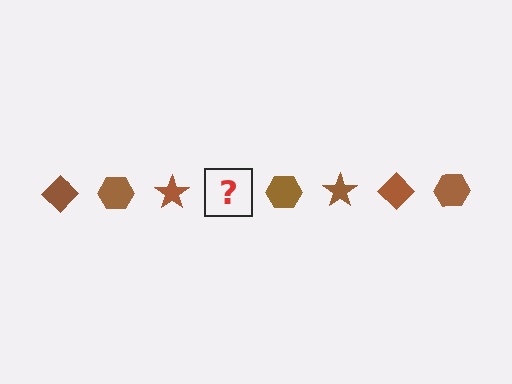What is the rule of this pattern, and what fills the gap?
The rule is that the pattern cycles through diamond, hexagon, star shapes in brown. The gap should be filled with a brown diamond.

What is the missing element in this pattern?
The missing element is a brown diamond.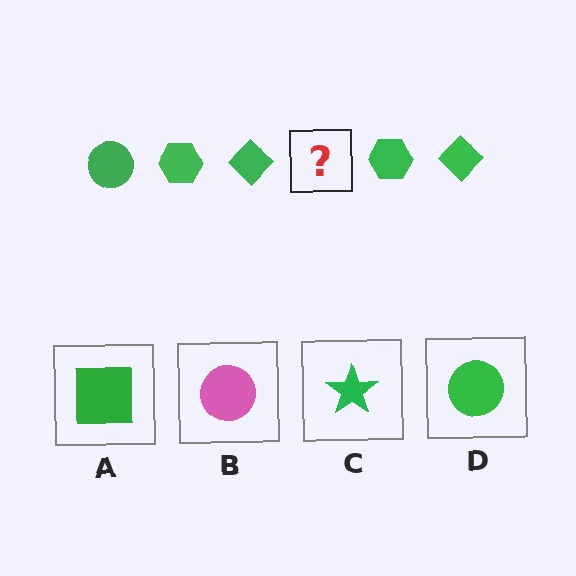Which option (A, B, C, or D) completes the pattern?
D.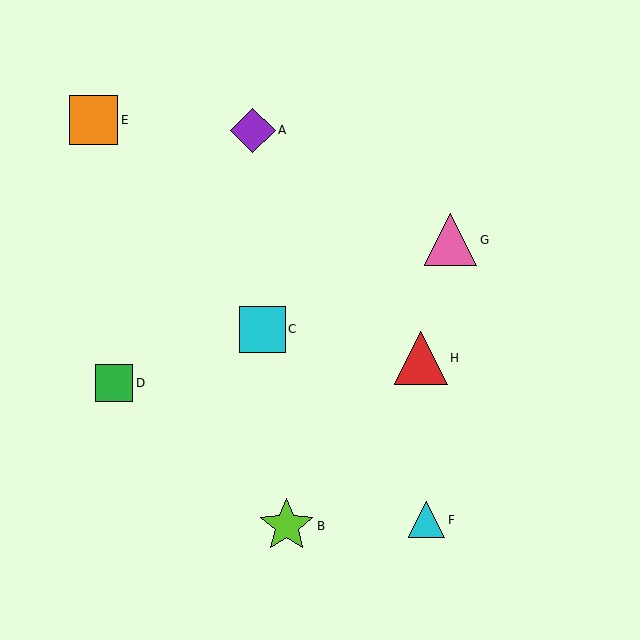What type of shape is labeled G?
Shape G is a pink triangle.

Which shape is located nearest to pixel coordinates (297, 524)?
The lime star (labeled B) at (287, 526) is nearest to that location.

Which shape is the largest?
The lime star (labeled B) is the largest.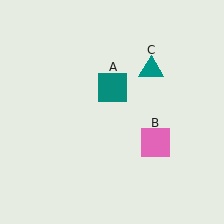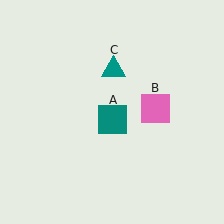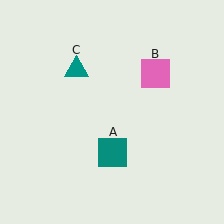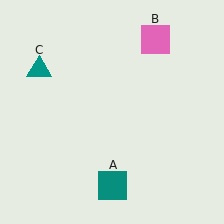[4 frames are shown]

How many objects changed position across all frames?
3 objects changed position: teal square (object A), pink square (object B), teal triangle (object C).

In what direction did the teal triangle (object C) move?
The teal triangle (object C) moved left.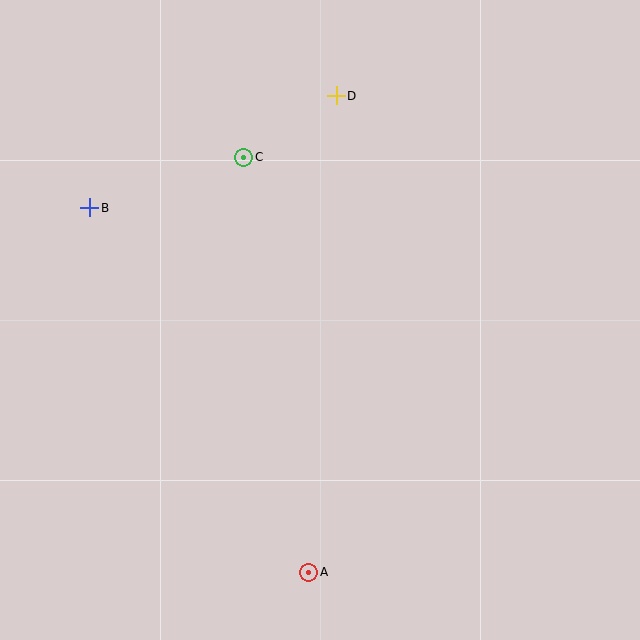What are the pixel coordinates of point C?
Point C is at (244, 157).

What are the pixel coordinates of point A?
Point A is at (309, 572).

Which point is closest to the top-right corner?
Point D is closest to the top-right corner.